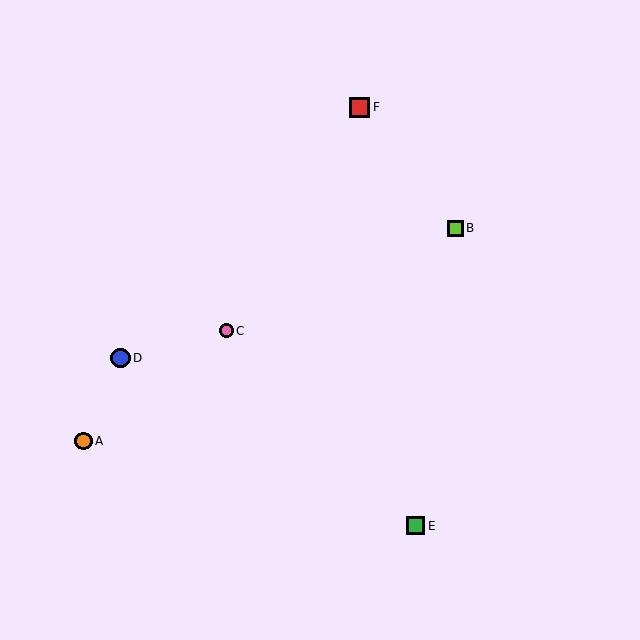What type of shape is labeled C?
Shape C is a pink circle.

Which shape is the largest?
The red square (labeled F) is the largest.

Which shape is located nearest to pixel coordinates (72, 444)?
The orange circle (labeled A) at (83, 441) is nearest to that location.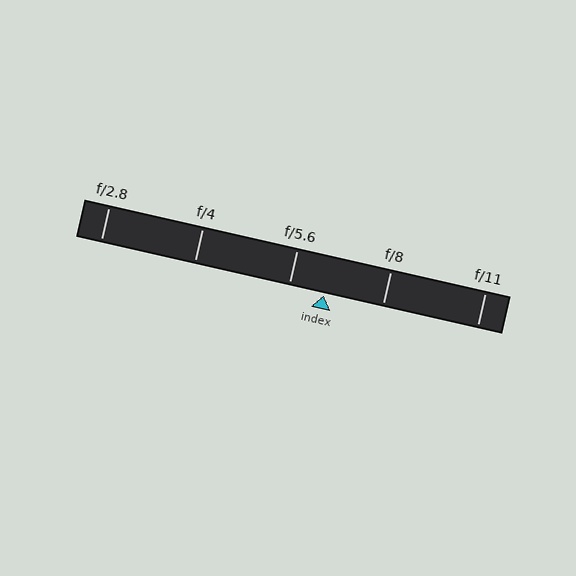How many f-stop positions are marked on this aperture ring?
There are 5 f-stop positions marked.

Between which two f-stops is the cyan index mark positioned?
The index mark is between f/5.6 and f/8.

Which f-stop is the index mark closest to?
The index mark is closest to f/5.6.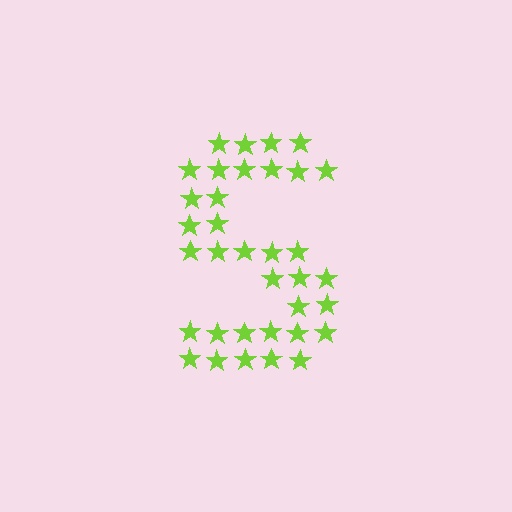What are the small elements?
The small elements are stars.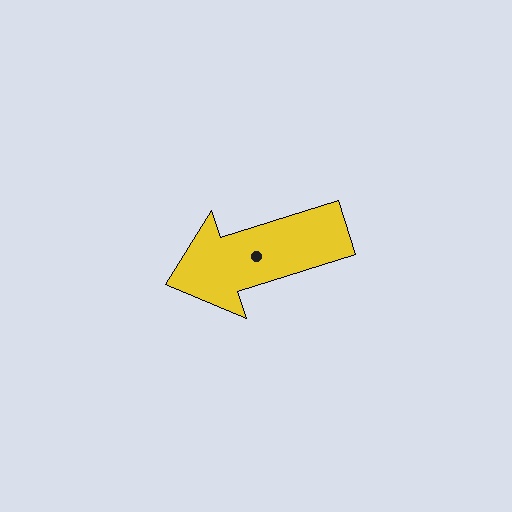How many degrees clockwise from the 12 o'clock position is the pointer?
Approximately 252 degrees.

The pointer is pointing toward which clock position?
Roughly 8 o'clock.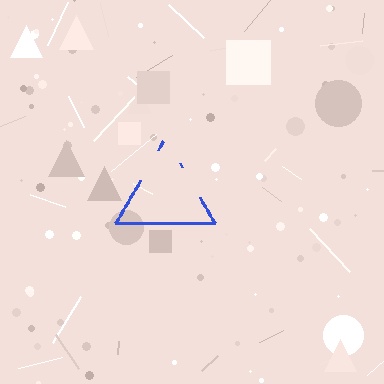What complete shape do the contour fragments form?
The contour fragments form a triangle.